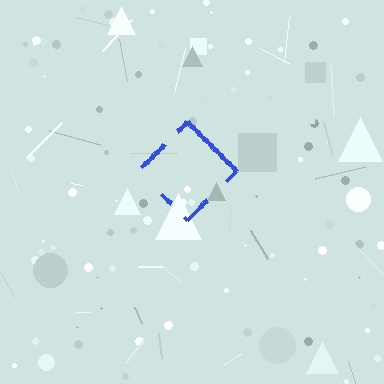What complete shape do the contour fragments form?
The contour fragments form a diamond.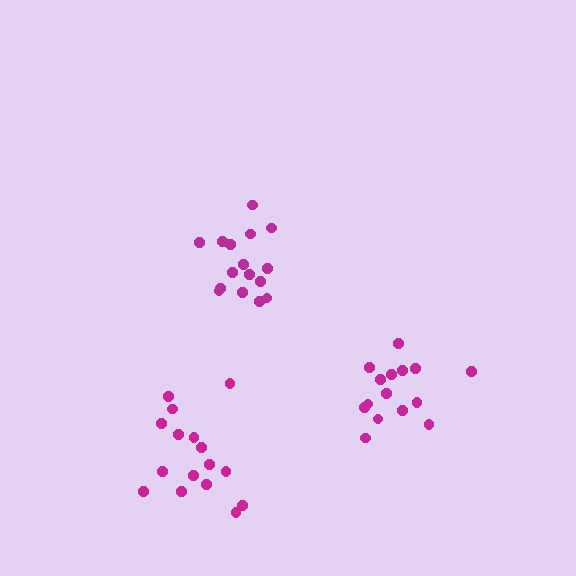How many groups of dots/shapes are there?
There are 3 groups.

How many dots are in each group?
Group 1: 15 dots, Group 2: 16 dots, Group 3: 16 dots (47 total).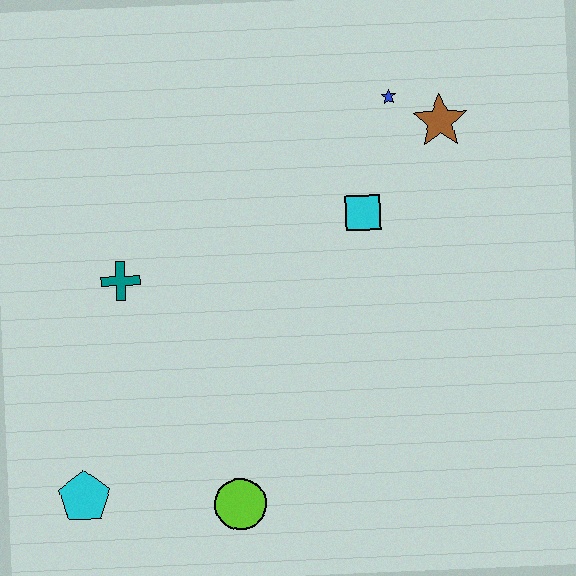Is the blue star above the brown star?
Yes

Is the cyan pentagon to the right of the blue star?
No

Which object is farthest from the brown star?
The cyan pentagon is farthest from the brown star.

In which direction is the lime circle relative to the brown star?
The lime circle is below the brown star.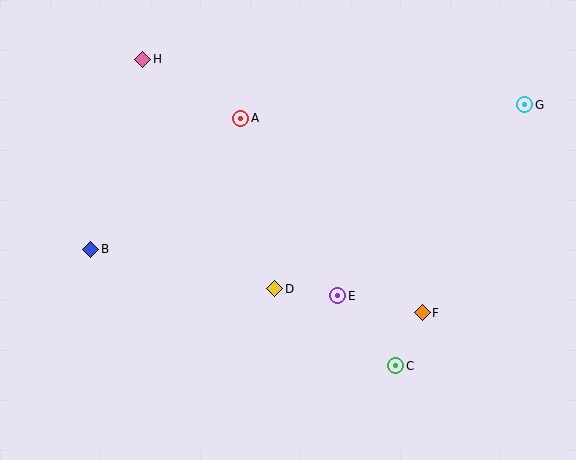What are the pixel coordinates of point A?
Point A is at (241, 118).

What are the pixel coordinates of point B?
Point B is at (91, 249).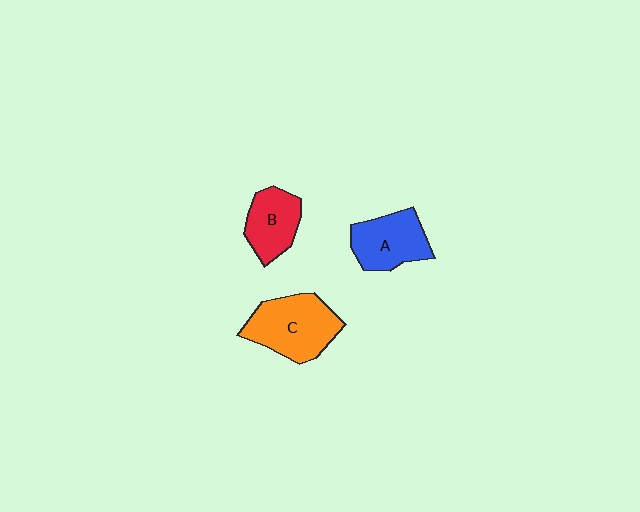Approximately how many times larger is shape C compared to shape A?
Approximately 1.3 times.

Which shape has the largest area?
Shape C (orange).